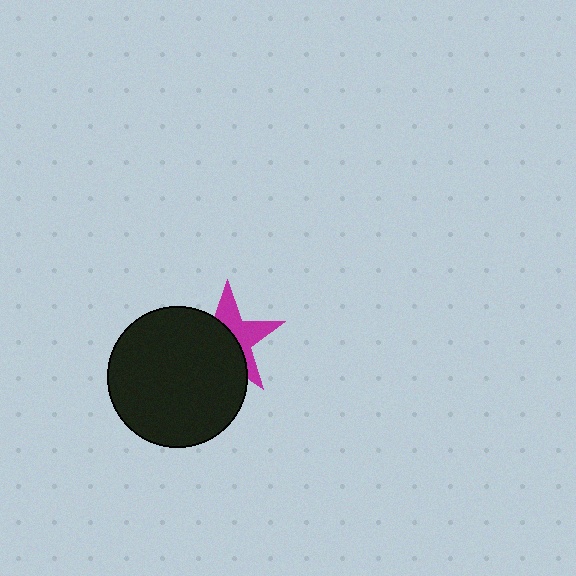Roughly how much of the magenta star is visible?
A small part of it is visible (roughly 44%).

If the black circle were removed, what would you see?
You would see the complete magenta star.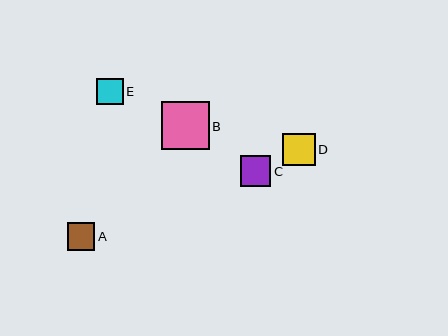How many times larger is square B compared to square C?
Square B is approximately 1.6 times the size of square C.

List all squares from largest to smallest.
From largest to smallest: B, D, C, A, E.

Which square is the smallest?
Square E is the smallest with a size of approximately 27 pixels.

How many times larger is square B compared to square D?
Square B is approximately 1.5 times the size of square D.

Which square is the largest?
Square B is the largest with a size of approximately 48 pixels.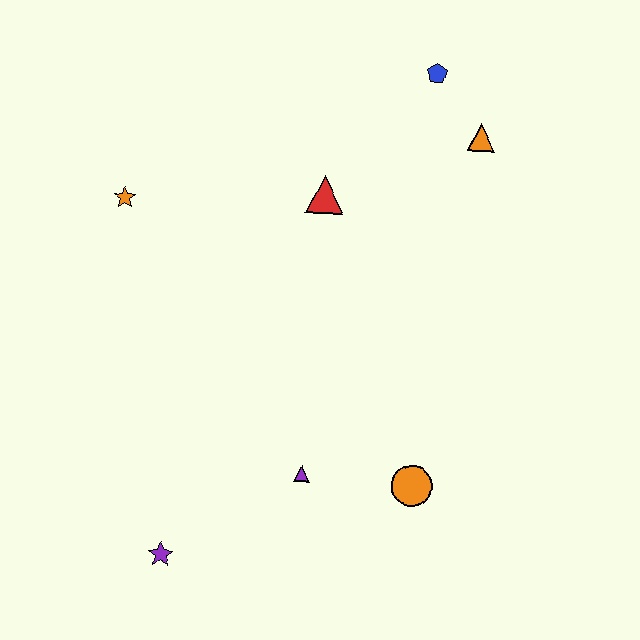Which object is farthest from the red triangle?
The purple star is farthest from the red triangle.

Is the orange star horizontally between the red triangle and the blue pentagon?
No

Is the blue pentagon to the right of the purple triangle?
Yes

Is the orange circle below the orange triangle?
Yes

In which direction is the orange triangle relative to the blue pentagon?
The orange triangle is below the blue pentagon.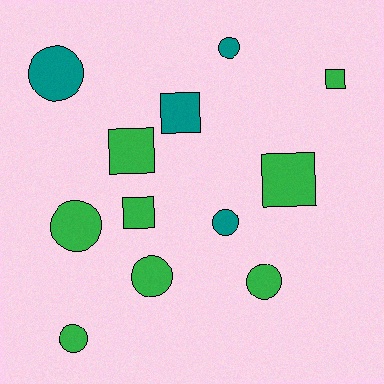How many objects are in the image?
There are 12 objects.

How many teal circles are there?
There are 3 teal circles.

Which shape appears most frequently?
Circle, with 7 objects.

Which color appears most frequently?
Green, with 8 objects.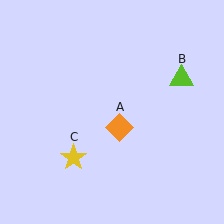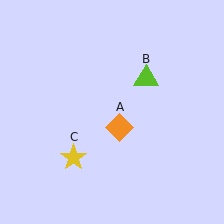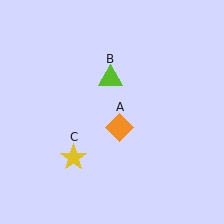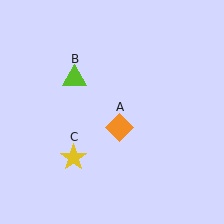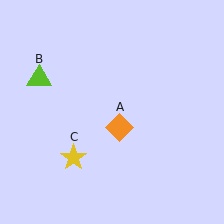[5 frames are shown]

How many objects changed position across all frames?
1 object changed position: lime triangle (object B).